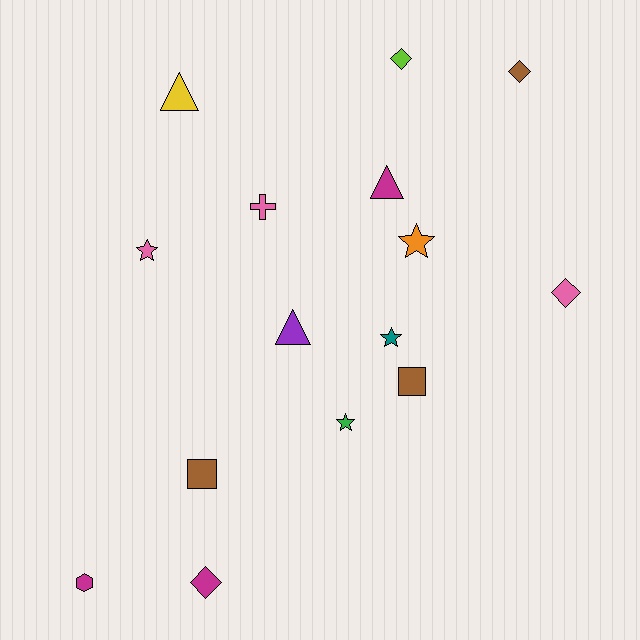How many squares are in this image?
There are 2 squares.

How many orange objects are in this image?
There is 1 orange object.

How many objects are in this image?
There are 15 objects.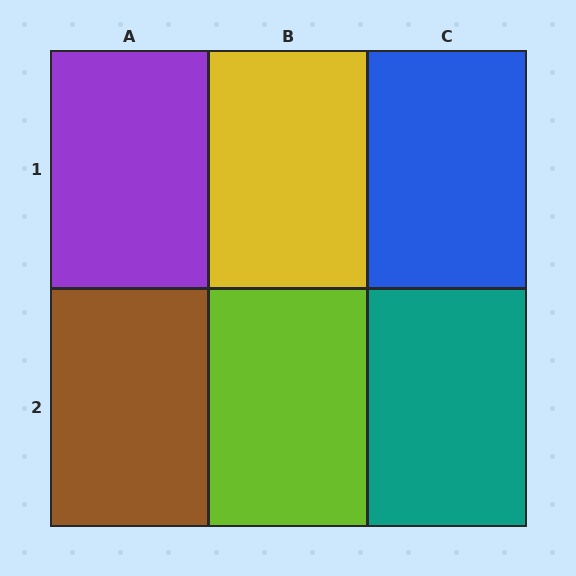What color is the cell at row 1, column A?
Purple.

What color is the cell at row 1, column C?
Blue.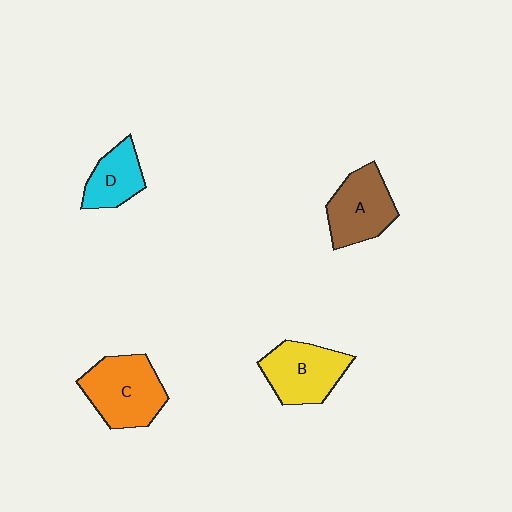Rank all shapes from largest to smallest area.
From largest to smallest: C (orange), B (yellow), A (brown), D (cyan).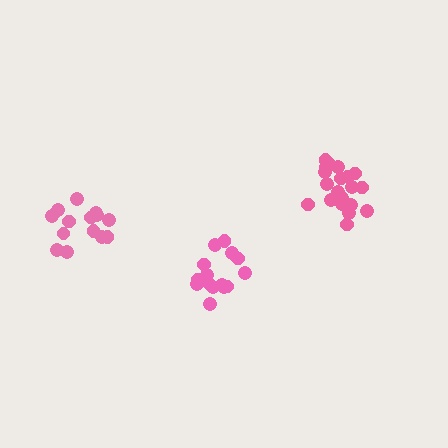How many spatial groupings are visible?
There are 3 spatial groupings.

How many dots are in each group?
Group 1: 20 dots, Group 2: 14 dots, Group 3: 15 dots (49 total).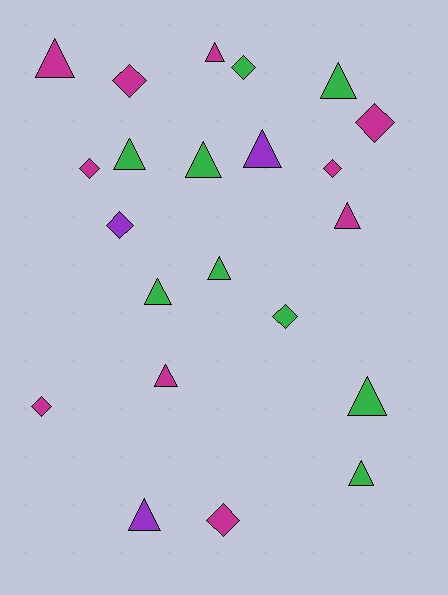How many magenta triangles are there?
There are 4 magenta triangles.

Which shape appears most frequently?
Triangle, with 13 objects.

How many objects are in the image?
There are 22 objects.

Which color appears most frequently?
Magenta, with 10 objects.